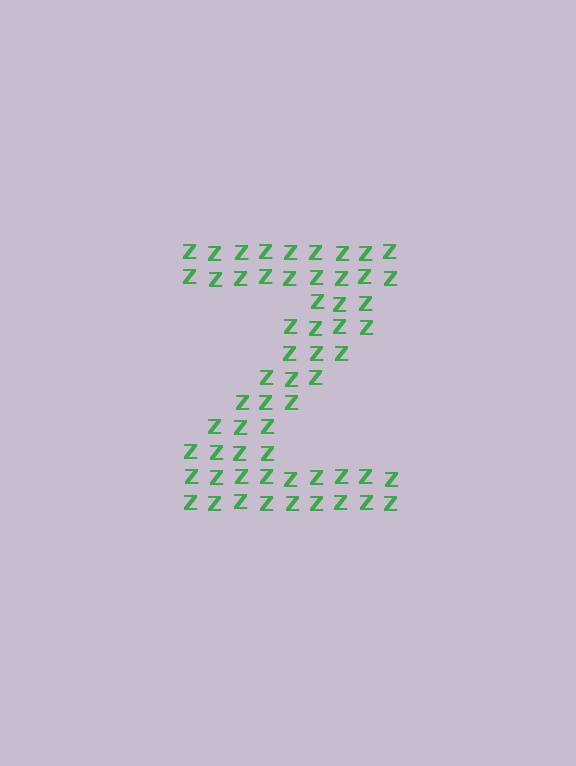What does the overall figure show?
The overall figure shows the letter Z.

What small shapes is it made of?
It is made of small letter Z's.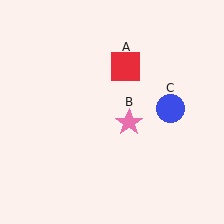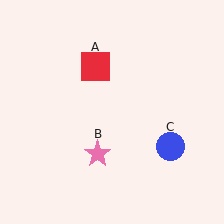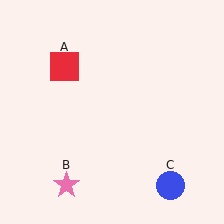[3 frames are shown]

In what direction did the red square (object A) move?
The red square (object A) moved left.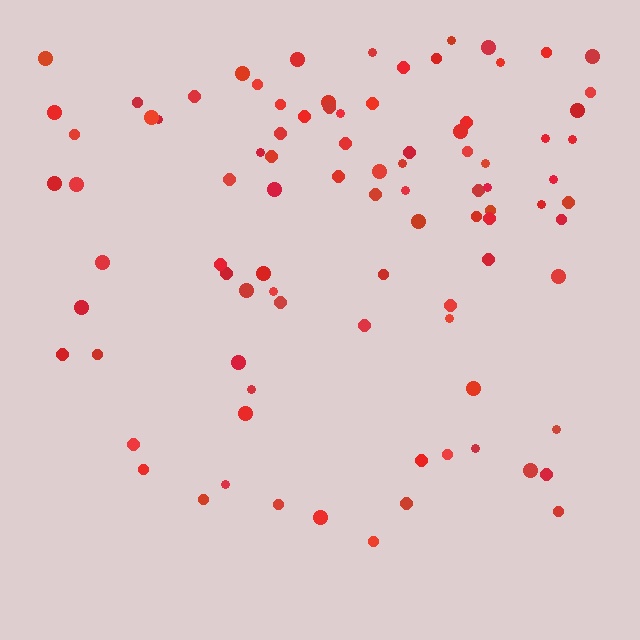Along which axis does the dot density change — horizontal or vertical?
Vertical.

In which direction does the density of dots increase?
From bottom to top, with the top side densest.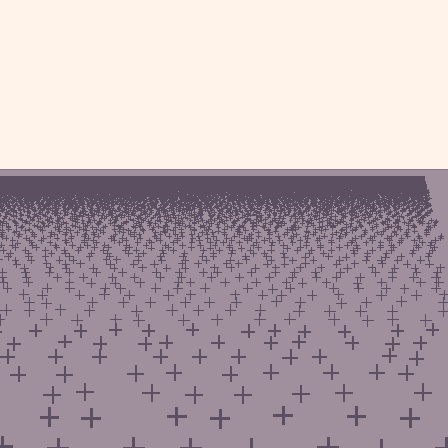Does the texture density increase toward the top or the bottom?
Density increases toward the top.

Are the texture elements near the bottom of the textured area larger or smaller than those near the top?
Larger. Near the bottom, elements are closer to the viewer and appear at a bigger on-screen size.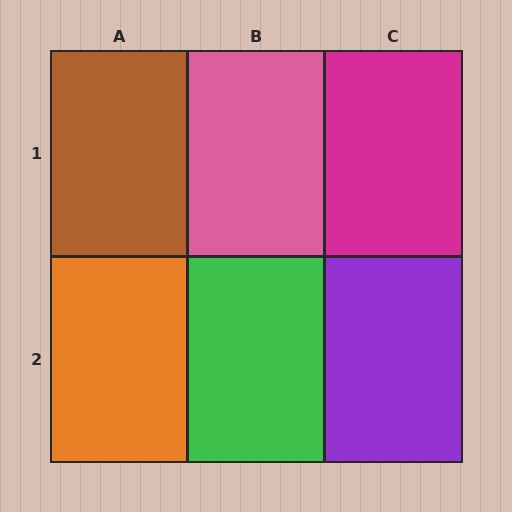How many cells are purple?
1 cell is purple.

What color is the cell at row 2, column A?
Orange.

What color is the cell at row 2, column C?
Purple.